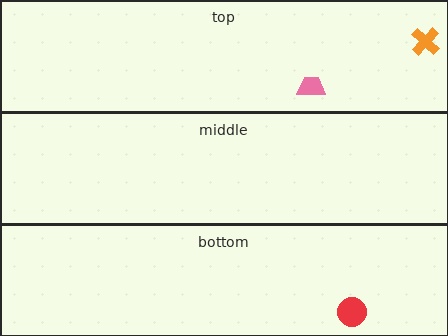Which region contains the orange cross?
The top region.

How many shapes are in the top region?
2.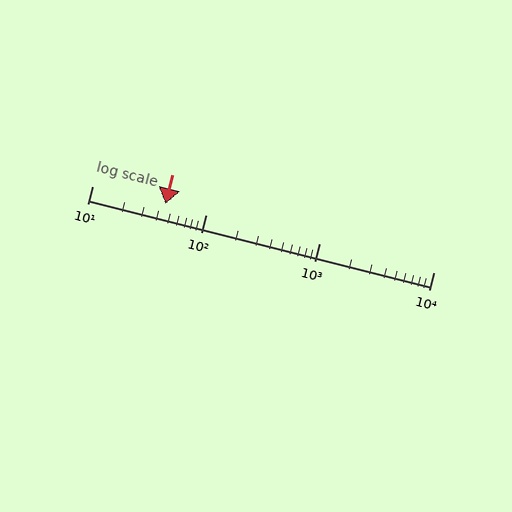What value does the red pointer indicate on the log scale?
The pointer indicates approximately 44.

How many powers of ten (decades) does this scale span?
The scale spans 3 decades, from 10 to 10000.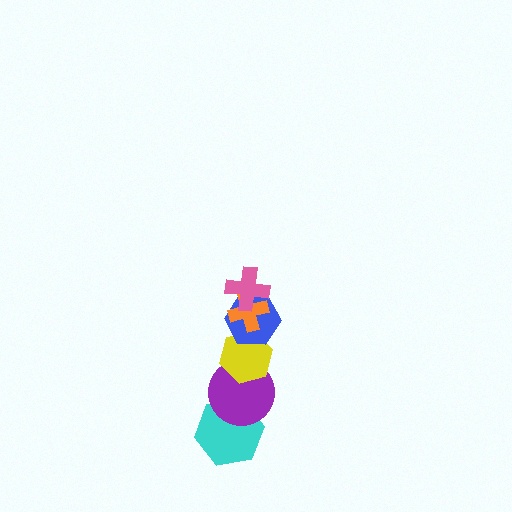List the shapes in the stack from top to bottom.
From top to bottom: the pink cross, the orange cross, the blue hexagon, the yellow hexagon, the purple circle, the cyan hexagon.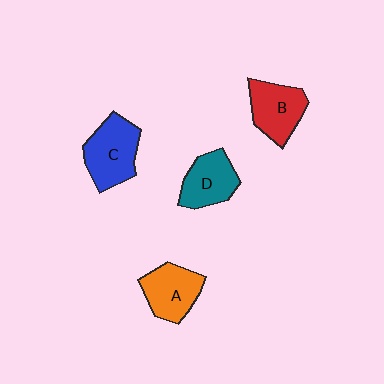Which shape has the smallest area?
Shape D (teal).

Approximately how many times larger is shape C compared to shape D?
Approximately 1.2 times.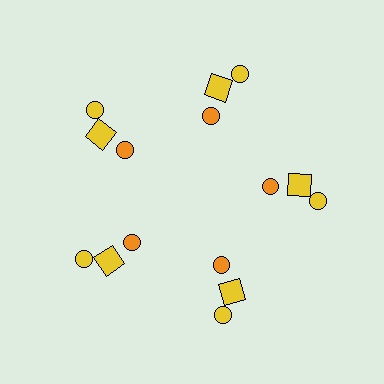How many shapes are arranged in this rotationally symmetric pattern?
There are 15 shapes, arranged in 5 groups of 3.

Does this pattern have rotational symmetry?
Yes, this pattern has 5-fold rotational symmetry. It looks the same after rotating 72 degrees around the center.